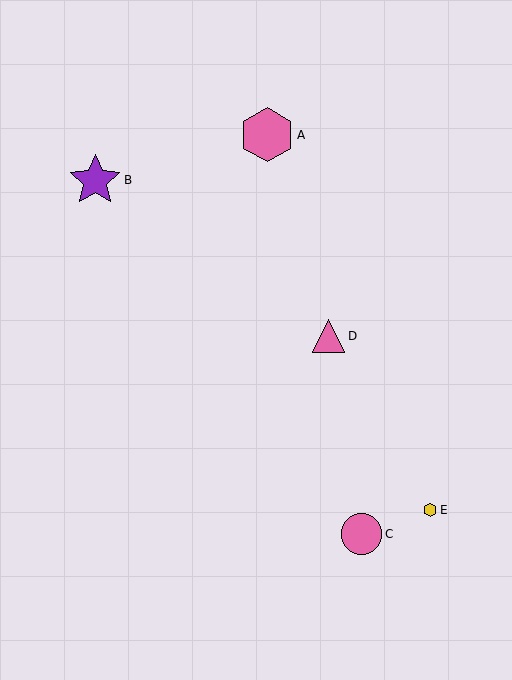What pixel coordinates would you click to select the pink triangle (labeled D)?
Click at (329, 336) to select the pink triangle D.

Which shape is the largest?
The pink hexagon (labeled A) is the largest.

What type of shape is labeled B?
Shape B is a purple star.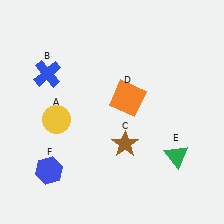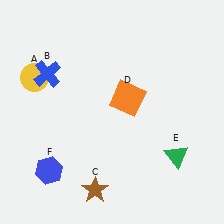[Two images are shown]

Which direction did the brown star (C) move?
The brown star (C) moved down.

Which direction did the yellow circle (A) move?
The yellow circle (A) moved up.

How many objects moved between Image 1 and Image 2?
2 objects moved between the two images.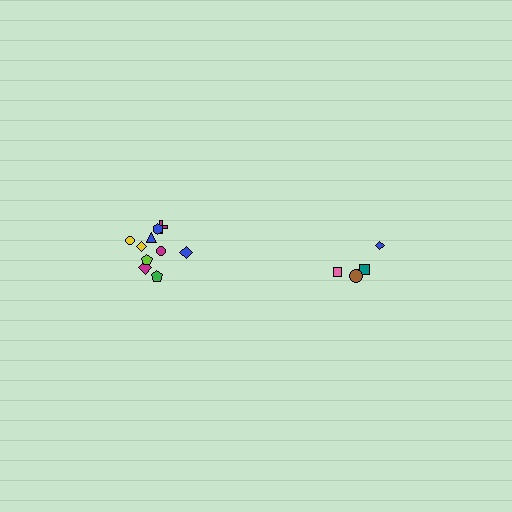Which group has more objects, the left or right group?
The left group.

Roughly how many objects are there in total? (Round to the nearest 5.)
Roughly 15 objects in total.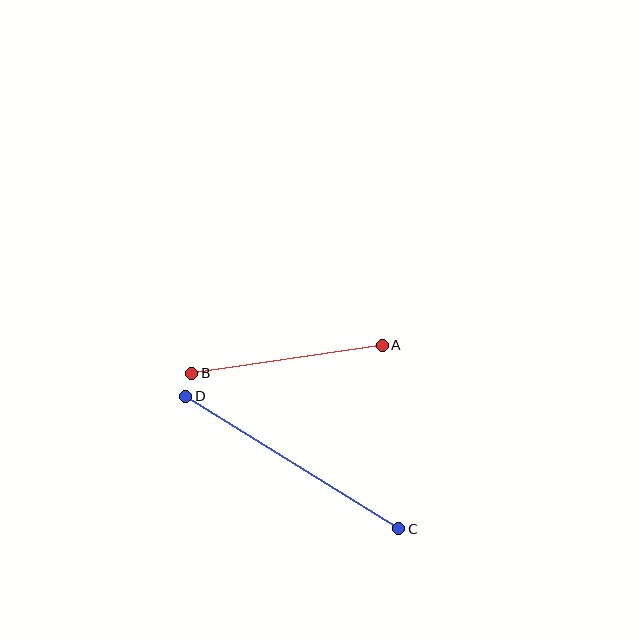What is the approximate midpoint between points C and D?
The midpoint is at approximately (292, 463) pixels.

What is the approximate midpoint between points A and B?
The midpoint is at approximately (287, 359) pixels.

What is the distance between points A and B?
The distance is approximately 193 pixels.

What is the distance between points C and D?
The distance is approximately 251 pixels.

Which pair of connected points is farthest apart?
Points C and D are farthest apart.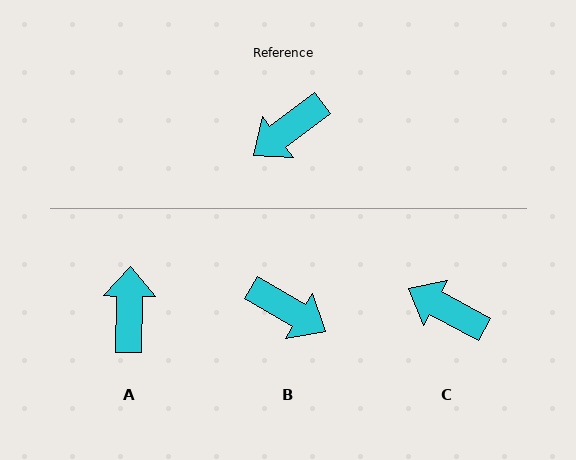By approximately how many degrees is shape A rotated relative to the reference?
Approximately 128 degrees clockwise.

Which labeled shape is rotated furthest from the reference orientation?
A, about 128 degrees away.